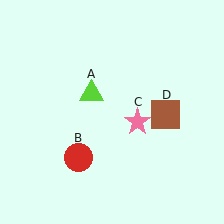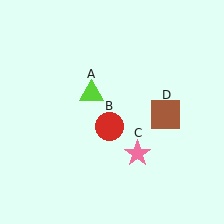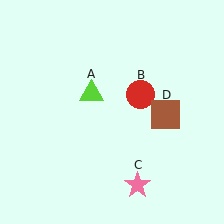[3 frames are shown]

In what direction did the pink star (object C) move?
The pink star (object C) moved down.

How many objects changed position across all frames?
2 objects changed position: red circle (object B), pink star (object C).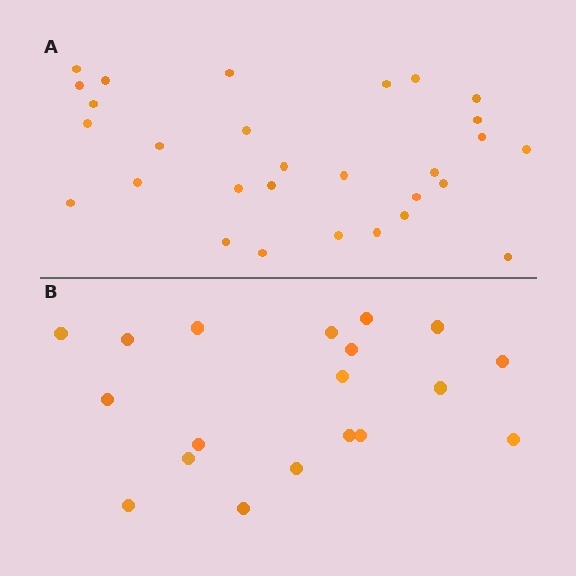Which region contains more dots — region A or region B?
Region A (the top region) has more dots.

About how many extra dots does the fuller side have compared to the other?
Region A has roughly 10 or so more dots than region B.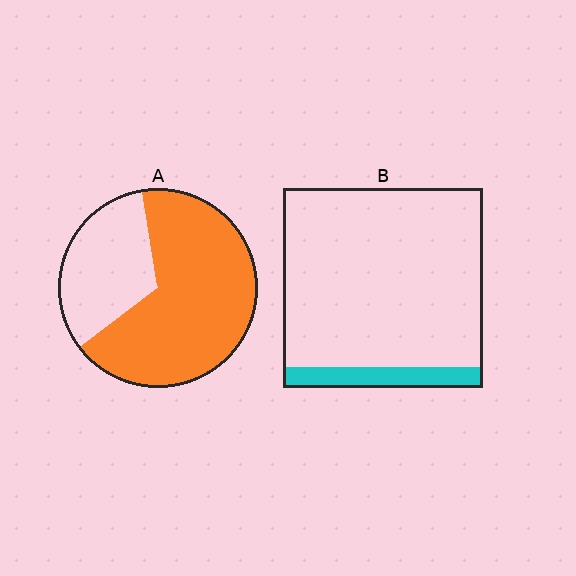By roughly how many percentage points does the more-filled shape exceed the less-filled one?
By roughly 55 percentage points (A over B).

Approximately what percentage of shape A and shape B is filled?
A is approximately 70% and B is approximately 10%.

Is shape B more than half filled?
No.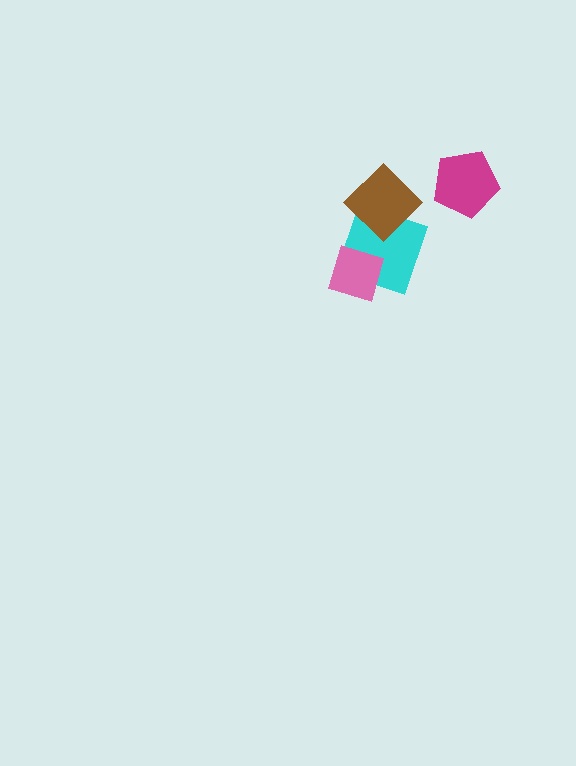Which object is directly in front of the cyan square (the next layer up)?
The pink diamond is directly in front of the cyan square.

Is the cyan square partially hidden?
Yes, it is partially covered by another shape.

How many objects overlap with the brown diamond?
1 object overlaps with the brown diamond.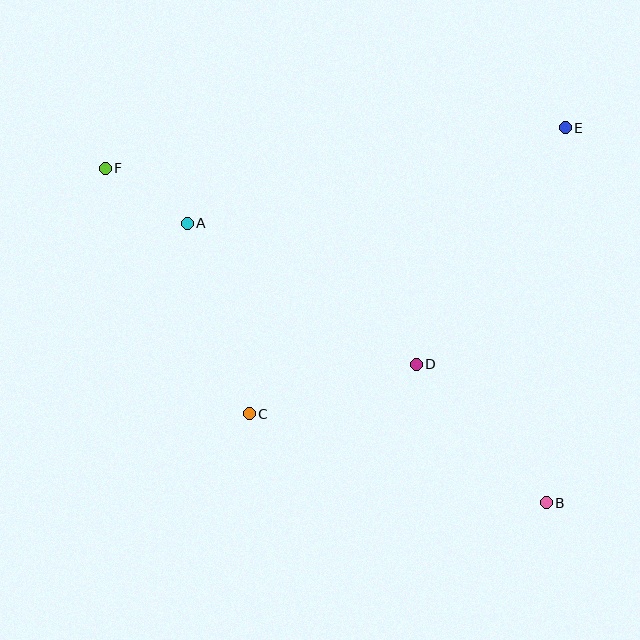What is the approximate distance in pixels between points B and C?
The distance between B and C is approximately 310 pixels.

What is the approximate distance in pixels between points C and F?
The distance between C and F is approximately 285 pixels.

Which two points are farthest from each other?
Points B and F are farthest from each other.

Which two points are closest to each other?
Points A and F are closest to each other.